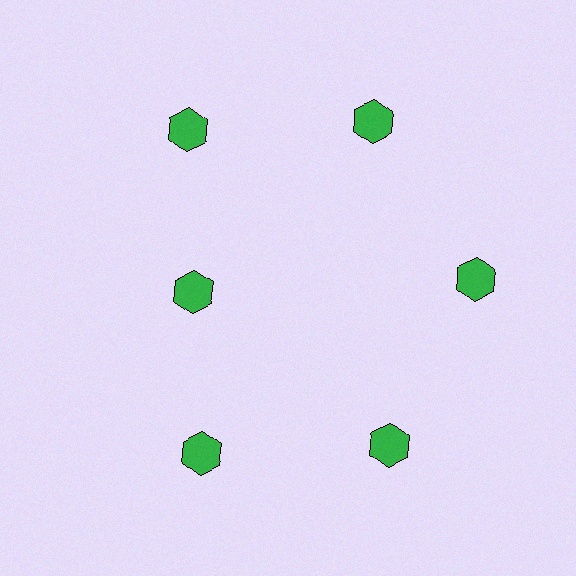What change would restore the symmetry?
The symmetry would be restored by moving it outward, back onto the ring so that all 6 hexagons sit at equal angles and equal distance from the center.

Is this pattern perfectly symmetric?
No. The 6 green hexagons are arranged in a ring, but one element near the 9 o'clock position is pulled inward toward the center, breaking the 6-fold rotational symmetry.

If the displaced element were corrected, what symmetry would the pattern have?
It would have 6-fold rotational symmetry — the pattern would map onto itself every 60 degrees.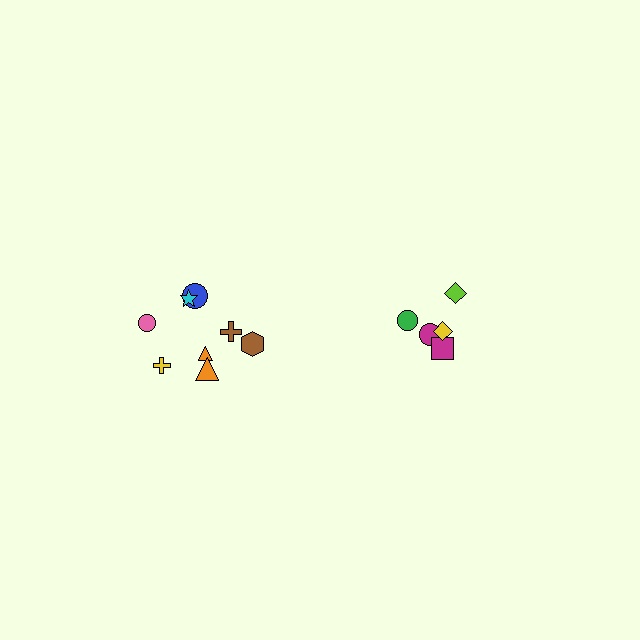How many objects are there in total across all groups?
There are 13 objects.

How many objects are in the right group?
There are 5 objects.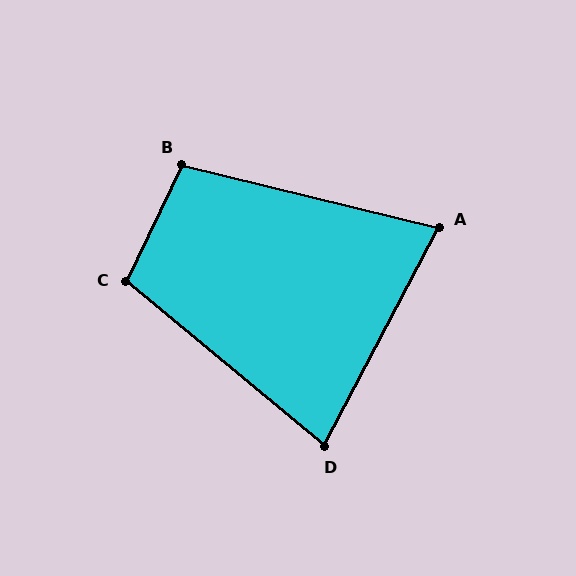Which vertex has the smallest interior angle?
A, at approximately 76 degrees.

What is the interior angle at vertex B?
Approximately 102 degrees (obtuse).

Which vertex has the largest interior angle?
C, at approximately 104 degrees.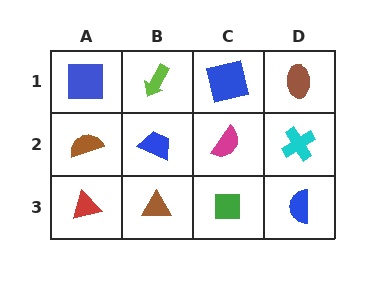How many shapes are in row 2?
4 shapes.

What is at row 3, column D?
A blue semicircle.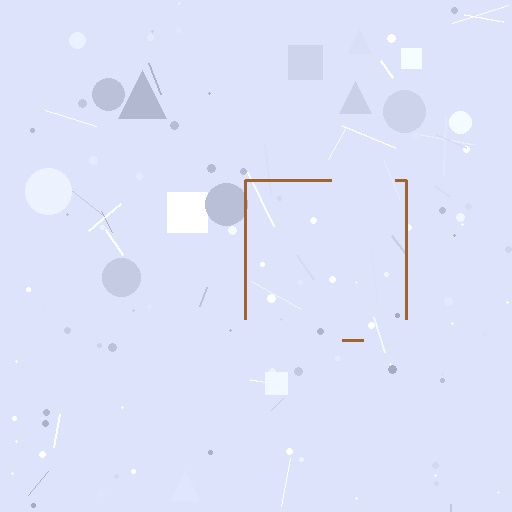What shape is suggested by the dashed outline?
The dashed outline suggests a square.